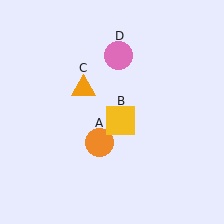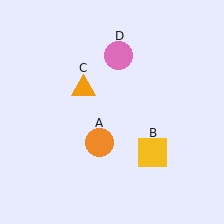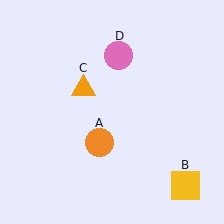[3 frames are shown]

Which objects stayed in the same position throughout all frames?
Orange circle (object A) and orange triangle (object C) and pink circle (object D) remained stationary.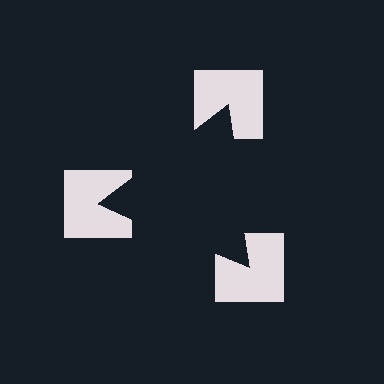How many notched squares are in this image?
There are 3 — one at each vertex of the illusory triangle.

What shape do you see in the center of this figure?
An illusory triangle — its edges are inferred from the aligned wedge cuts in the notched squares, not physically drawn.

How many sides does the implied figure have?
3 sides.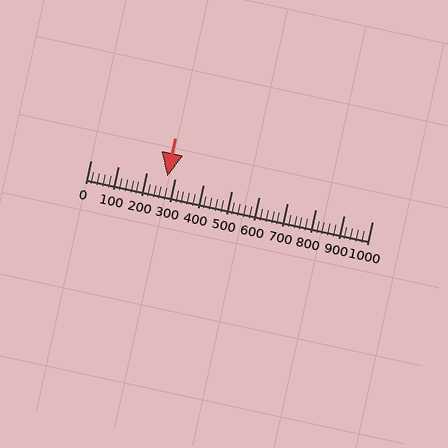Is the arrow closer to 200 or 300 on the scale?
The arrow is closer to 300.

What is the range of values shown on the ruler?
The ruler shows values from 0 to 1000.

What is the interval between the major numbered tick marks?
The major tick marks are spaced 100 units apart.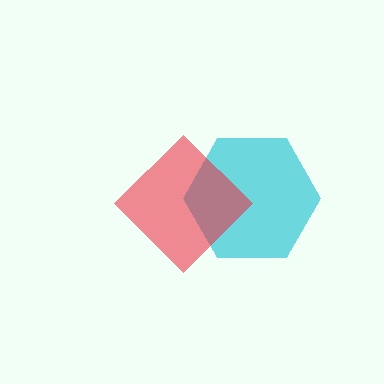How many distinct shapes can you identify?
There are 2 distinct shapes: a cyan hexagon, a red diamond.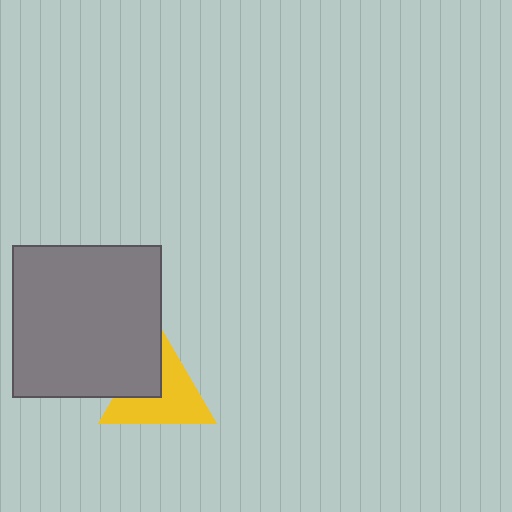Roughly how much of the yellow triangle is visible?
Most of it is visible (roughly 67%).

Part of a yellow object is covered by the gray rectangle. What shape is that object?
It is a triangle.